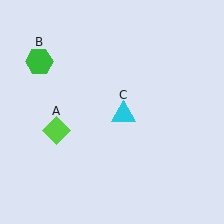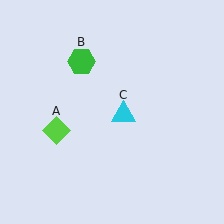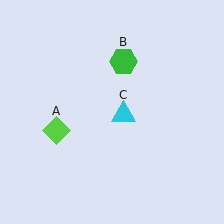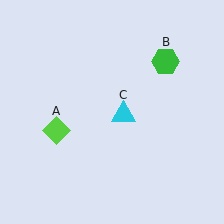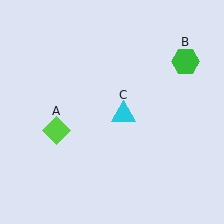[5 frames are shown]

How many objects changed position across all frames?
1 object changed position: green hexagon (object B).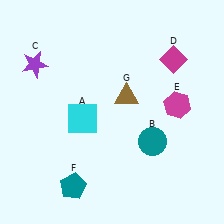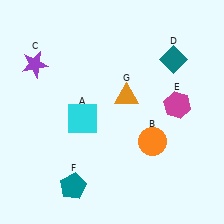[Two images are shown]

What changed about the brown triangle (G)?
In Image 1, G is brown. In Image 2, it changed to orange.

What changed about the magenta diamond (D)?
In Image 1, D is magenta. In Image 2, it changed to teal.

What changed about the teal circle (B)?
In Image 1, B is teal. In Image 2, it changed to orange.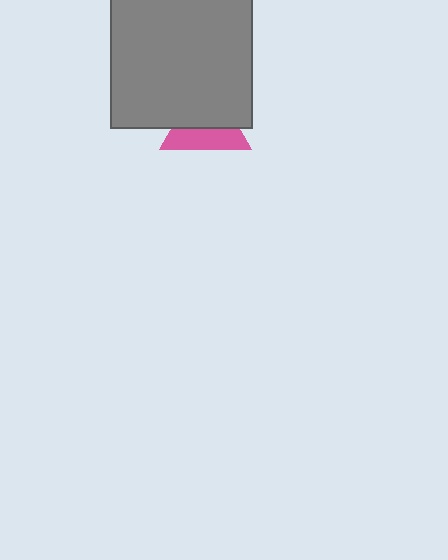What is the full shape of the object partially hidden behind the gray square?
The partially hidden object is a pink triangle.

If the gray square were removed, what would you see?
You would see the complete pink triangle.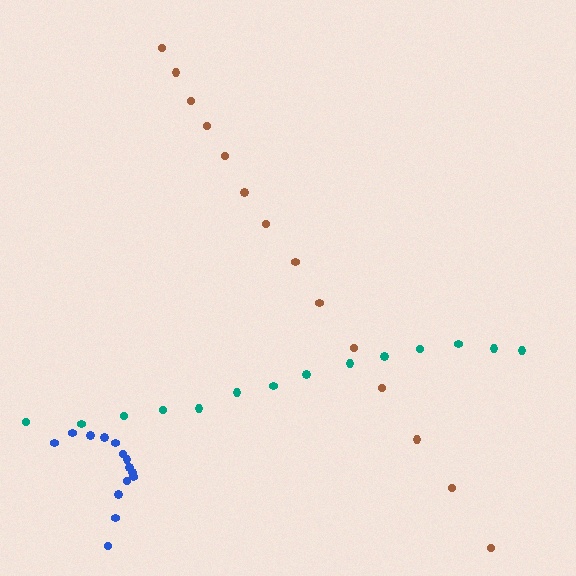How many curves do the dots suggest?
There are 3 distinct paths.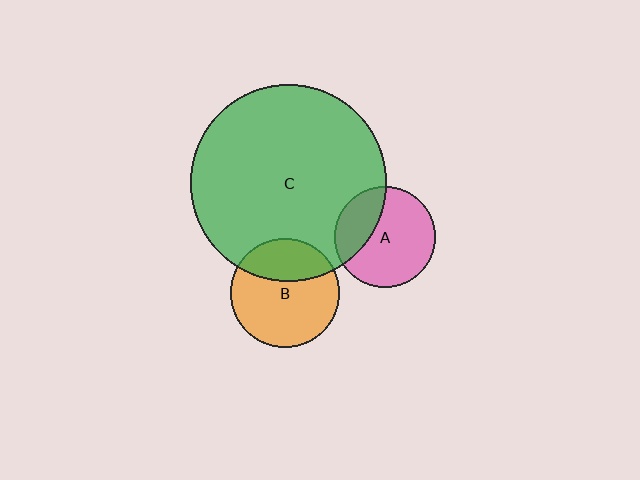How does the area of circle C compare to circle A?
Approximately 3.8 times.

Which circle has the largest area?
Circle C (green).